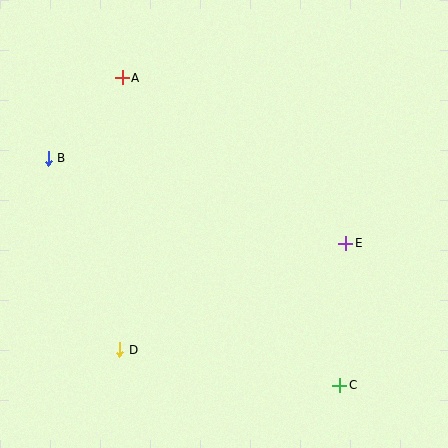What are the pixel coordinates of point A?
Point A is at (122, 78).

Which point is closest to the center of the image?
Point E at (346, 243) is closest to the center.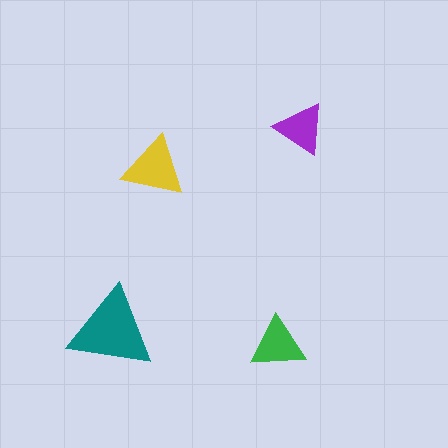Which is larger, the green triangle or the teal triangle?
The teal one.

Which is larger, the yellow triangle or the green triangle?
The yellow one.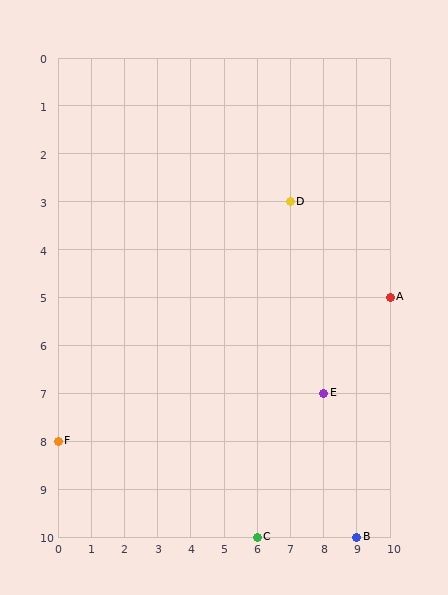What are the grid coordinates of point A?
Point A is at grid coordinates (10, 5).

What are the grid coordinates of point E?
Point E is at grid coordinates (8, 7).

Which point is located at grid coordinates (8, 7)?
Point E is at (8, 7).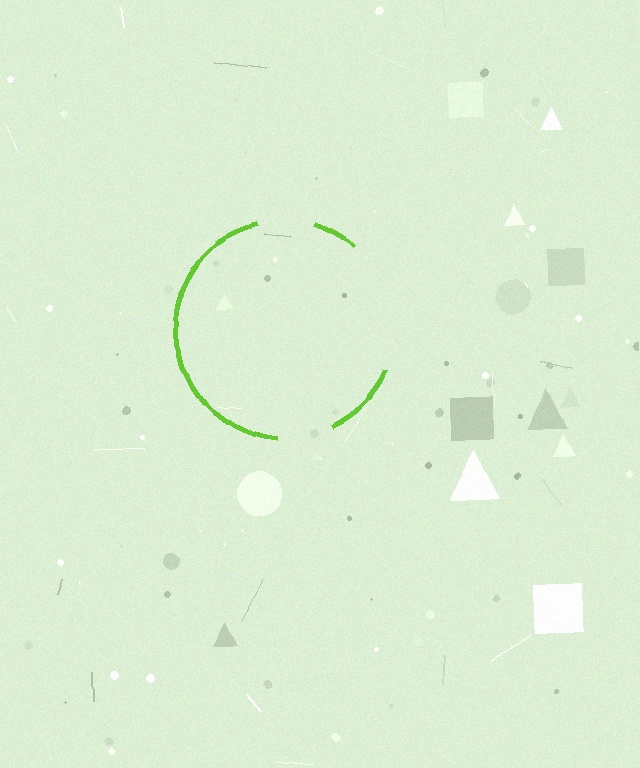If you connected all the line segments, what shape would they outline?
They would outline a circle.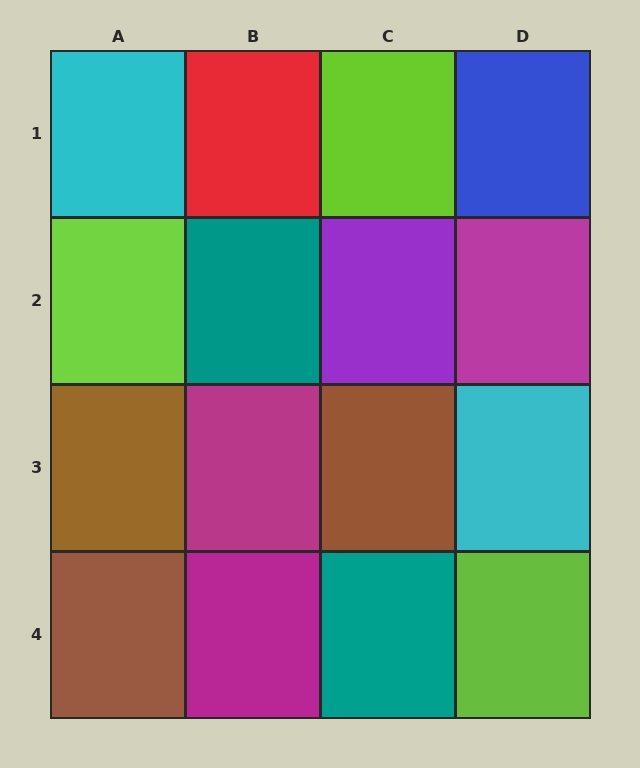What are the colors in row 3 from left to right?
Brown, magenta, brown, cyan.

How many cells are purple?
1 cell is purple.